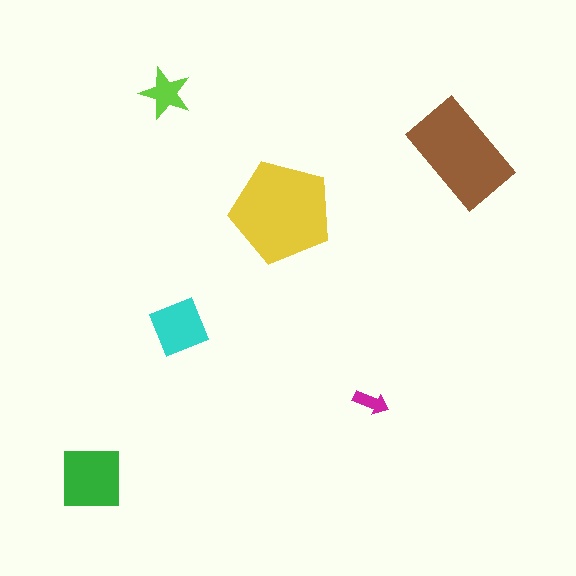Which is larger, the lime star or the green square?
The green square.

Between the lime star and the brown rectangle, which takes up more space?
The brown rectangle.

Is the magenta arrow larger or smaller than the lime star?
Smaller.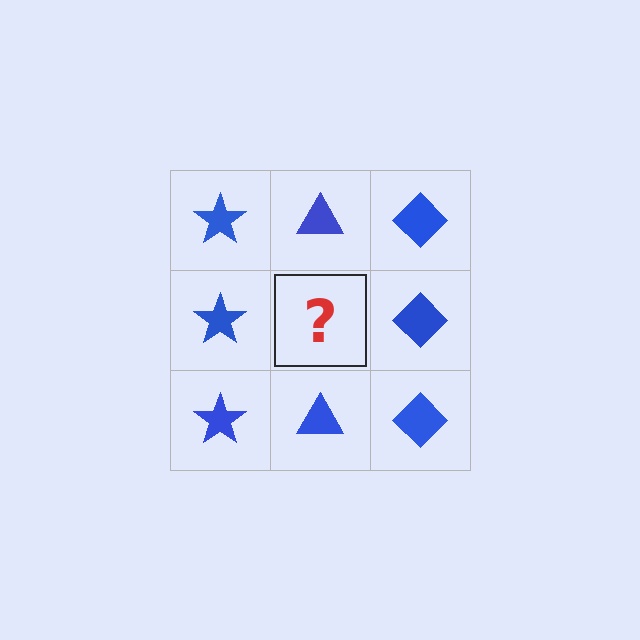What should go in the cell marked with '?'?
The missing cell should contain a blue triangle.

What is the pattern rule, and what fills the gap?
The rule is that each column has a consistent shape. The gap should be filled with a blue triangle.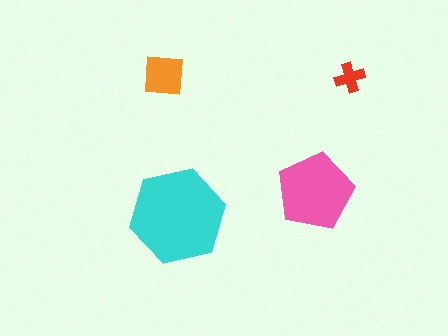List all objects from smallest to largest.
The red cross, the orange square, the pink pentagon, the cyan hexagon.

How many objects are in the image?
There are 4 objects in the image.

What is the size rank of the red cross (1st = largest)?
4th.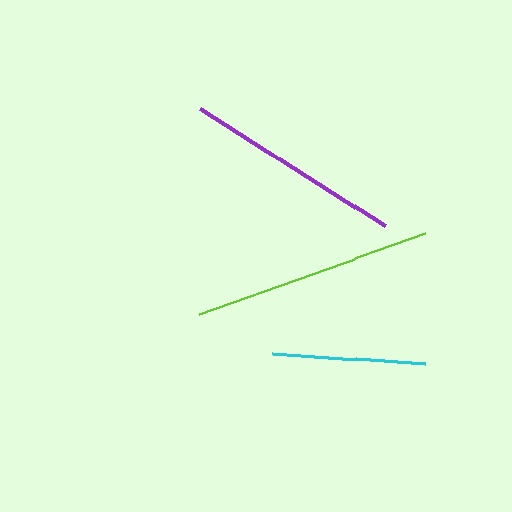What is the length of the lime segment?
The lime segment is approximately 240 pixels long.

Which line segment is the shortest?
The cyan line is the shortest at approximately 153 pixels.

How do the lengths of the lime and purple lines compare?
The lime and purple lines are approximately the same length.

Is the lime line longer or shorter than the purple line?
The lime line is longer than the purple line.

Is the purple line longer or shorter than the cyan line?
The purple line is longer than the cyan line.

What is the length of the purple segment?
The purple segment is approximately 219 pixels long.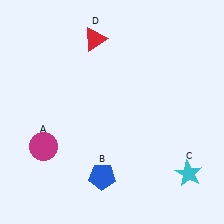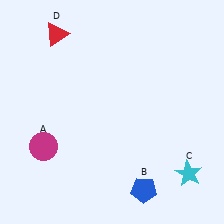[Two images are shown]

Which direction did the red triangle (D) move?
The red triangle (D) moved left.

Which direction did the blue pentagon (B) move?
The blue pentagon (B) moved right.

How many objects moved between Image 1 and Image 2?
2 objects moved between the two images.